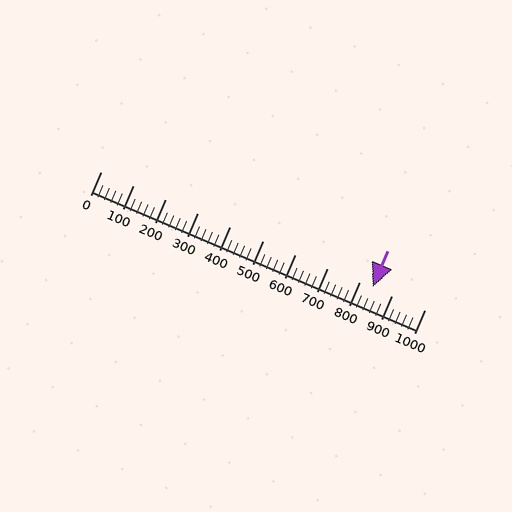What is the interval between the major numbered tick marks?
The major tick marks are spaced 100 units apart.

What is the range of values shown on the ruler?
The ruler shows values from 0 to 1000.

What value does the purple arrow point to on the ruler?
The purple arrow points to approximately 840.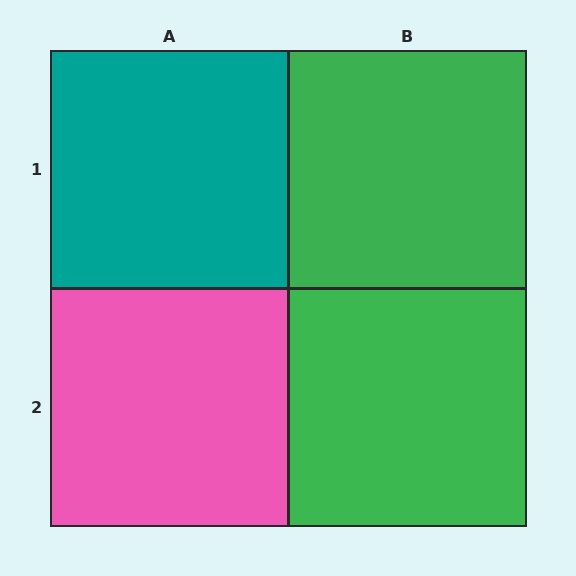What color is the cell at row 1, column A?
Teal.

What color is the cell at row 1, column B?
Green.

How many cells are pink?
1 cell is pink.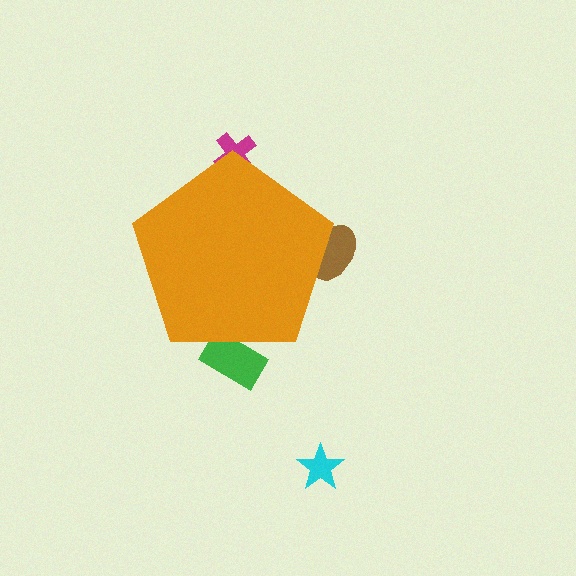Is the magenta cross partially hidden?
Yes, the magenta cross is partially hidden behind the orange pentagon.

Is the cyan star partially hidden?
No, the cyan star is fully visible.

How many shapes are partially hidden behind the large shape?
3 shapes are partially hidden.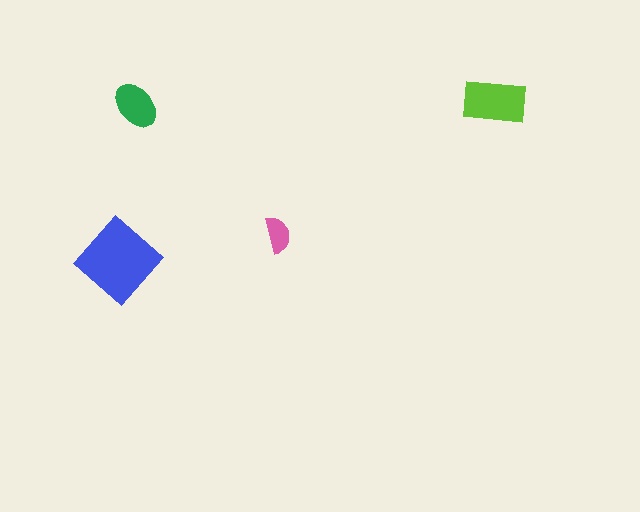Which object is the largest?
The blue diamond.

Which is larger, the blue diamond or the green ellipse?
The blue diamond.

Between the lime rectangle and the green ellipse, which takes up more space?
The lime rectangle.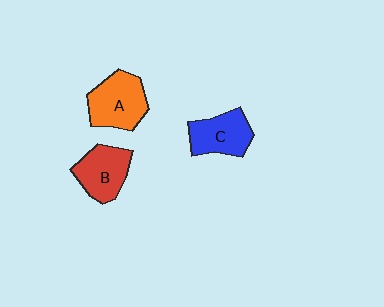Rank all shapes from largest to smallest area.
From largest to smallest: A (orange), B (red), C (blue).